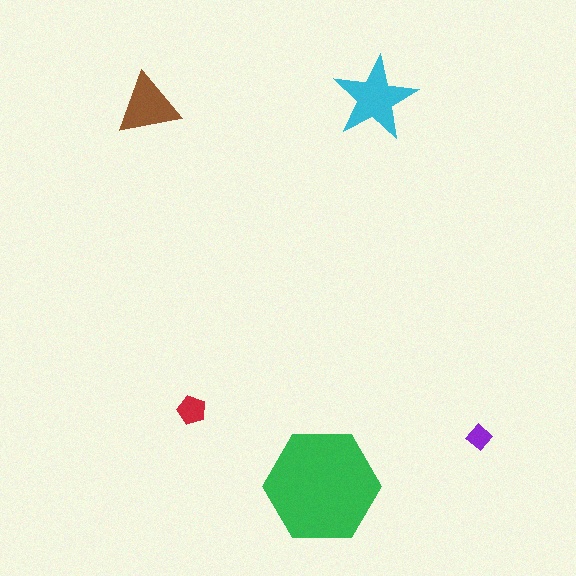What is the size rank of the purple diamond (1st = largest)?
5th.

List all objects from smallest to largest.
The purple diamond, the red pentagon, the brown triangle, the cyan star, the green hexagon.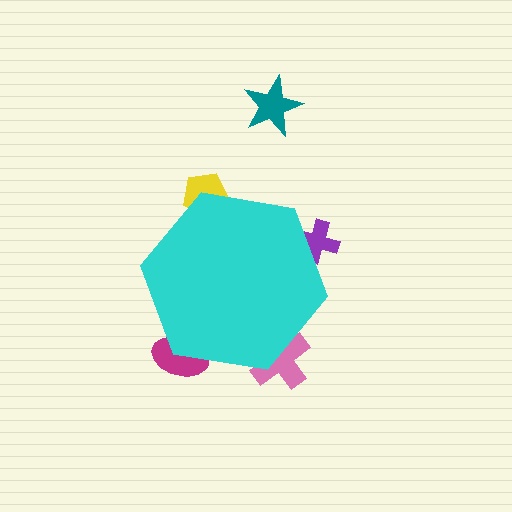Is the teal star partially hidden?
No, the teal star is fully visible.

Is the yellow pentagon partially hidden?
Yes, the yellow pentagon is partially hidden behind the cyan hexagon.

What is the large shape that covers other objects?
A cyan hexagon.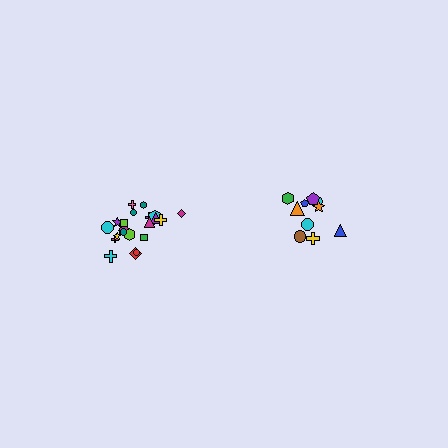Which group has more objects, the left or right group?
The left group.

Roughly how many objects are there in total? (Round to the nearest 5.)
Roughly 30 objects in total.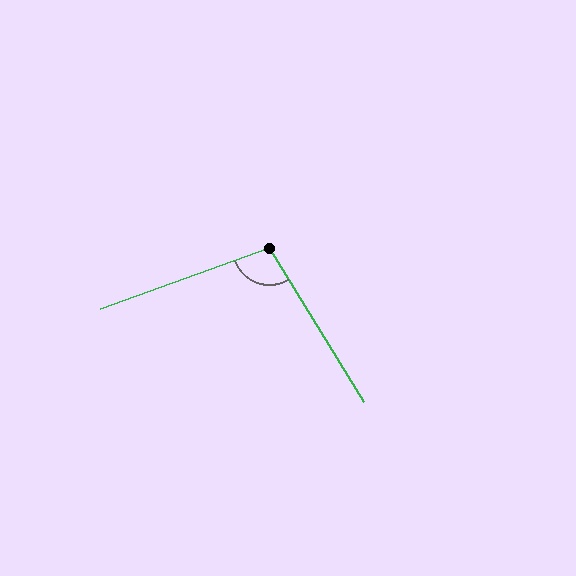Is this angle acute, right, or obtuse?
It is obtuse.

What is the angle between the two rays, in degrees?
Approximately 102 degrees.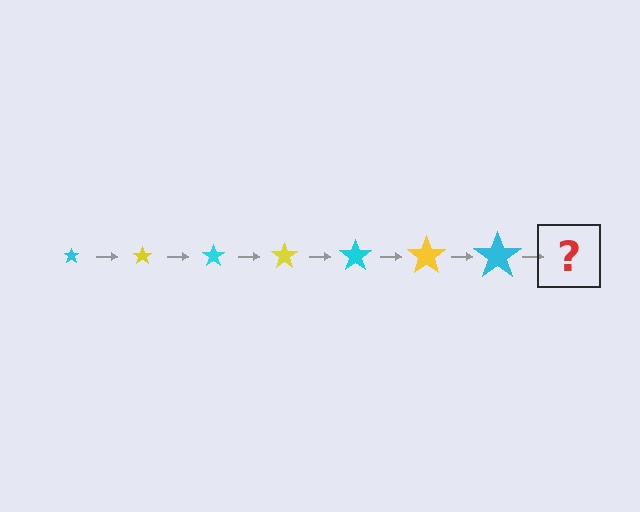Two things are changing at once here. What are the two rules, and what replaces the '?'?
The two rules are that the star grows larger each step and the color cycles through cyan and yellow. The '?' should be a yellow star, larger than the previous one.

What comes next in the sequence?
The next element should be a yellow star, larger than the previous one.